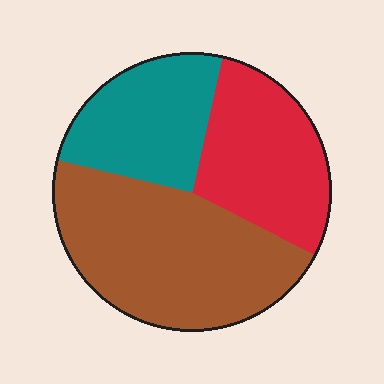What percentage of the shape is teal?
Teal covers about 25% of the shape.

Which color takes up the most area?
Brown, at roughly 45%.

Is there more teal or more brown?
Brown.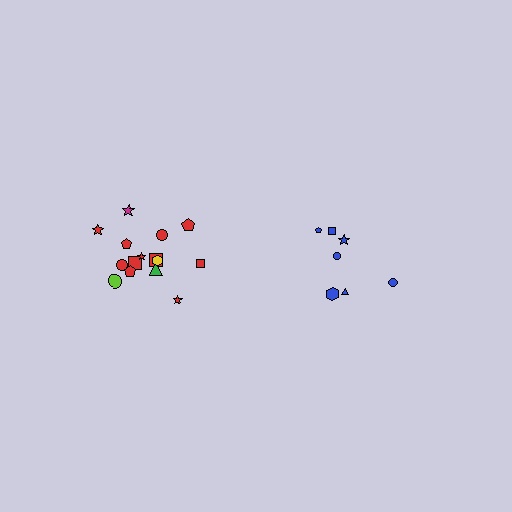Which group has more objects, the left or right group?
The left group.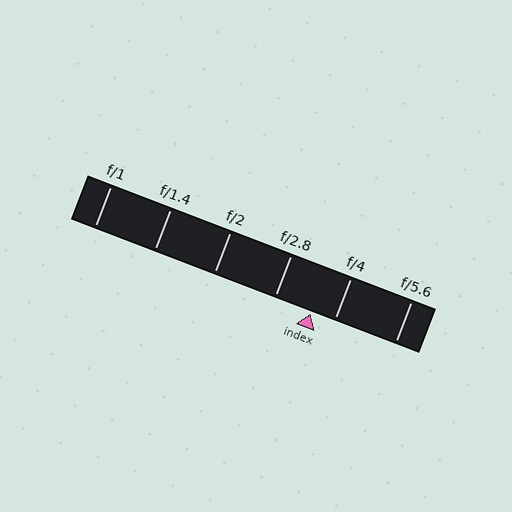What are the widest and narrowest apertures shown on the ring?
The widest aperture shown is f/1 and the narrowest is f/5.6.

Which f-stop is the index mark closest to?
The index mark is closest to f/4.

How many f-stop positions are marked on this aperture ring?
There are 6 f-stop positions marked.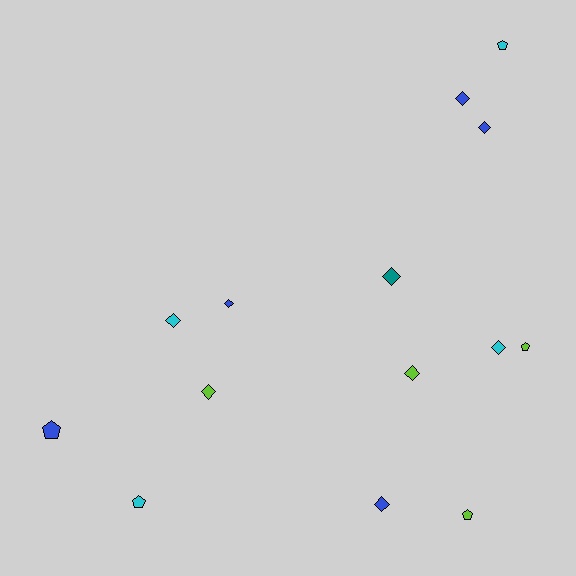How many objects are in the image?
There are 14 objects.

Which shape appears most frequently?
Diamond, with 9 objects.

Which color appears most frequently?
Blue, with 5 objects.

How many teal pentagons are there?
There are no teal pentagons.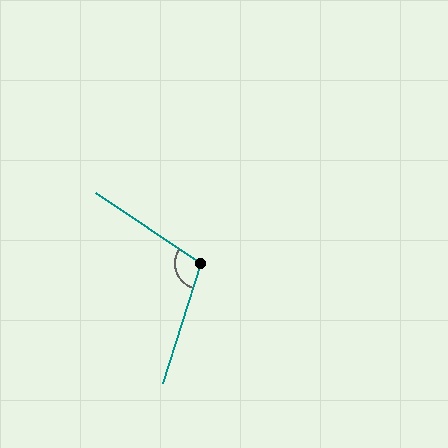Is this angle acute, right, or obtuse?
It is obtuse.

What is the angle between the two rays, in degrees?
Approximately 107 degrees.